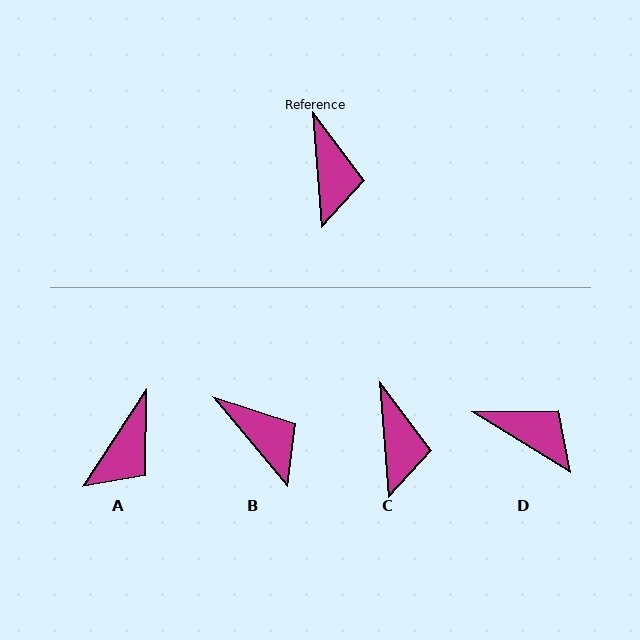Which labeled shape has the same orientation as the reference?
C.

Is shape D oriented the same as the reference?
No, it is off by about 54 degrees.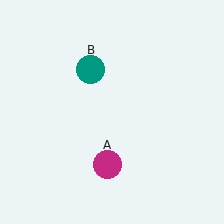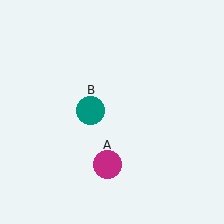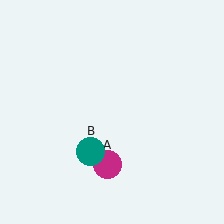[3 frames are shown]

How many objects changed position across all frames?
1 object changed position: teal circle (object B).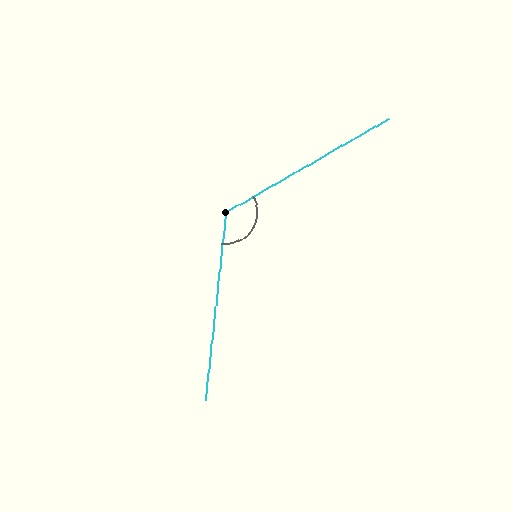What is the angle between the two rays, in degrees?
Approximately 126 degrees.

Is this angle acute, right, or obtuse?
It is obtuse.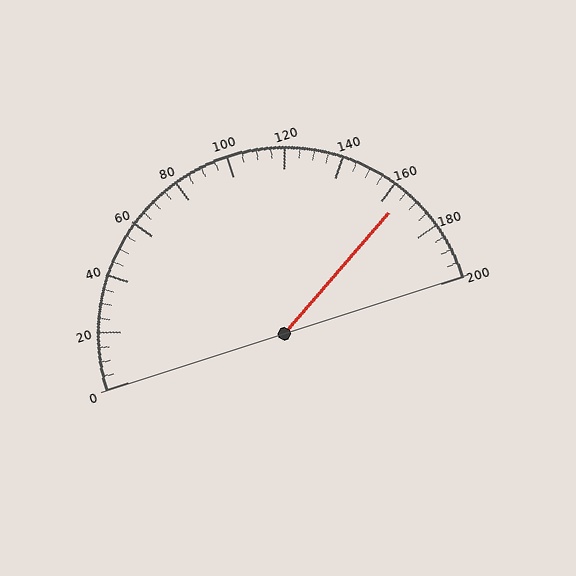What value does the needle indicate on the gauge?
The needle indicates approximately 165.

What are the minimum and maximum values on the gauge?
The gauge ranges from 0 to 200.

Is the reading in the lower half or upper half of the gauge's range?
The reading is in the upper half of the range (0 to 200).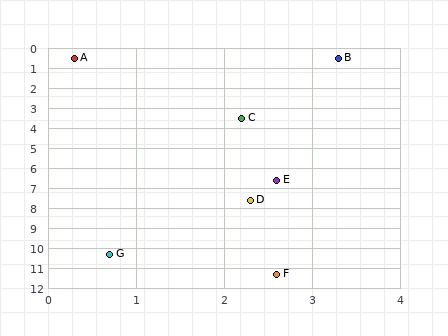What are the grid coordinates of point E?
Point E is at approximately (2.6, 6.6).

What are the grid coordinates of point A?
Point A is at approximately (0.3, 0.5).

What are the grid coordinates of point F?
Point F is at approximately (2.6, 11.3).